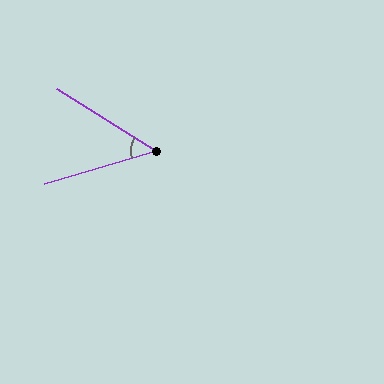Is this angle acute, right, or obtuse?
It is acute.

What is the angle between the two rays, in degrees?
Approximately 48 degrees.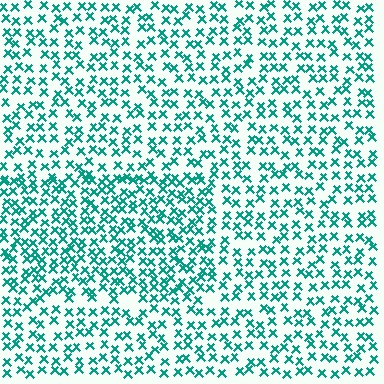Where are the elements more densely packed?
The elements are more densely packed inside the rectangle boundary.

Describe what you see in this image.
The image contains small teal elements arranged at two different densities. A rectangle-shaped region is visible where the elements are more densely packed than the surrounding area.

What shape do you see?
I see a rectangle.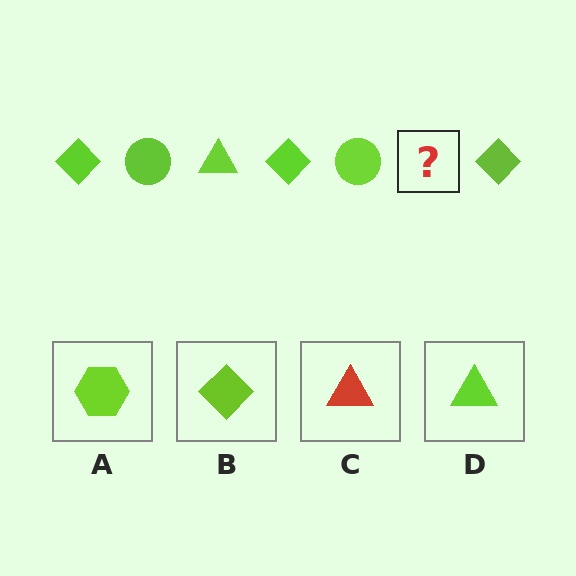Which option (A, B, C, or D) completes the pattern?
D.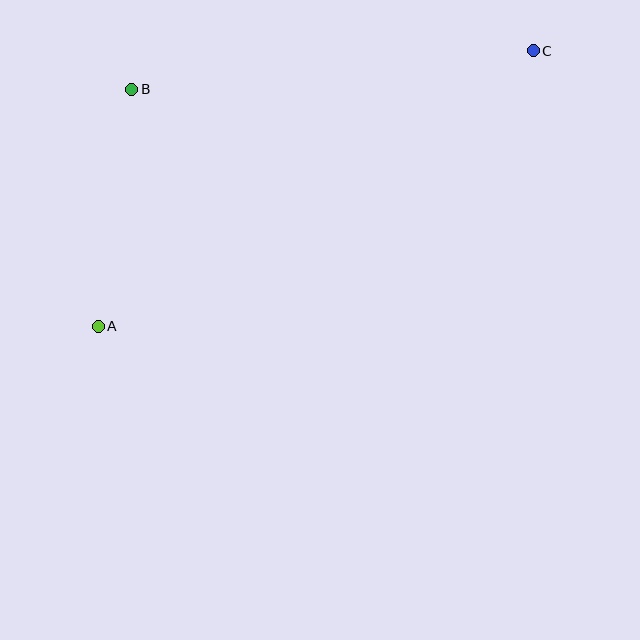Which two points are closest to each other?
Points A and B are closest to each other.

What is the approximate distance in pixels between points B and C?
The distance between B and C is approximately 403 pixels.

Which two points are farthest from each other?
Points A and C are farthest from each other.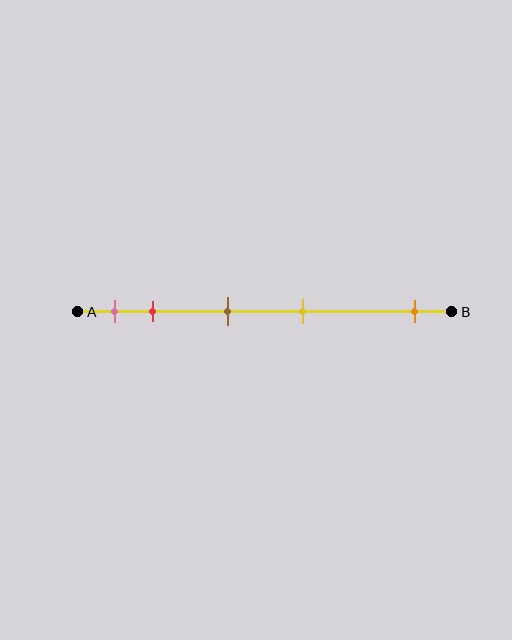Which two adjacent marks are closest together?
The pink and red marks are the closest adjacent pair.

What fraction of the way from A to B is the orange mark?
The orange mark is approximately 90% (0.9) of the way from A to B.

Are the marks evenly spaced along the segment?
No, the marks are not evenly spaced.